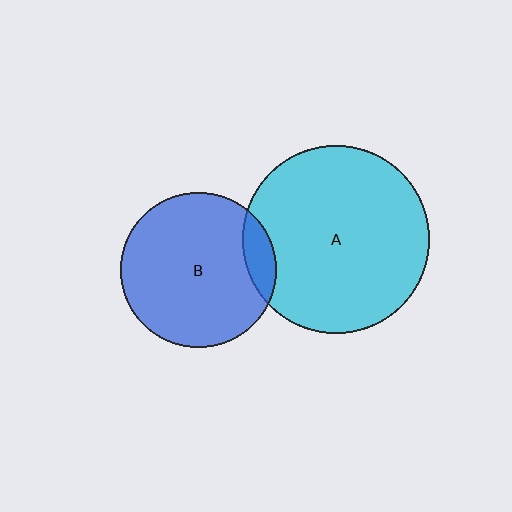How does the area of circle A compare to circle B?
Approximately 1.5 times.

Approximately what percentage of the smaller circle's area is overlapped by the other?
Approximately 10%.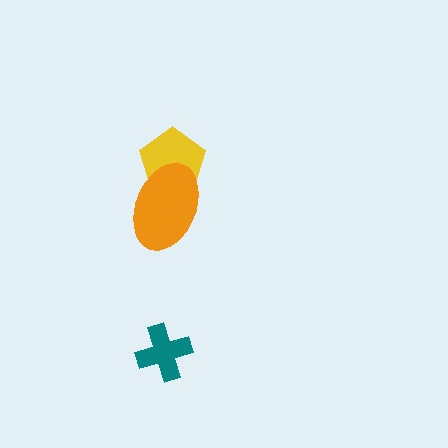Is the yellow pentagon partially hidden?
Yes, it is partially covered by another shape.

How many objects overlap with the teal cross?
0 objects overlap with the teal cross.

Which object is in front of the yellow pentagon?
The orange ellipse is in front of the yellow pentagon.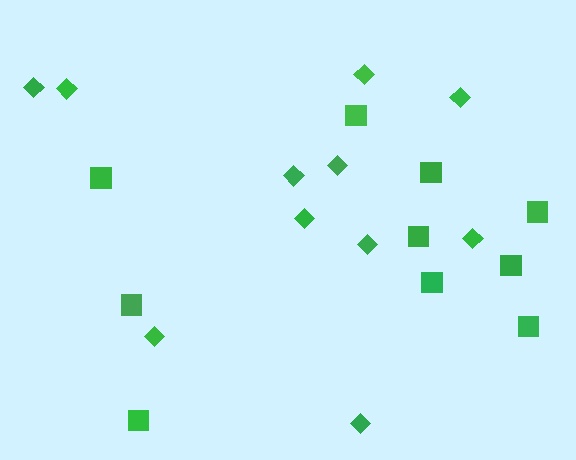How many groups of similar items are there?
There are 2 groups: one group of squares (10) and one group of diamonds (11).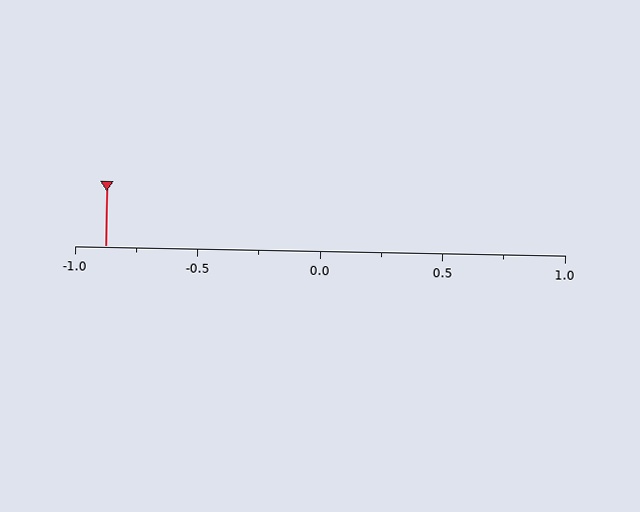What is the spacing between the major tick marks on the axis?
The major ticks are spaced 0.5 apart.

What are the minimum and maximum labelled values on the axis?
The axis runs from -1.0 to 1.0.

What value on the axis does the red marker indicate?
The marker indicates approximately -0.88.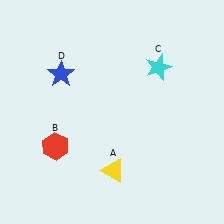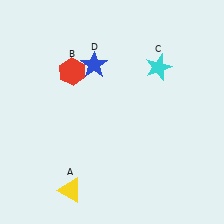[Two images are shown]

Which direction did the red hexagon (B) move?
The red hexagon (B) moved up.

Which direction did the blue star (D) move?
The blue star (D) moved right.